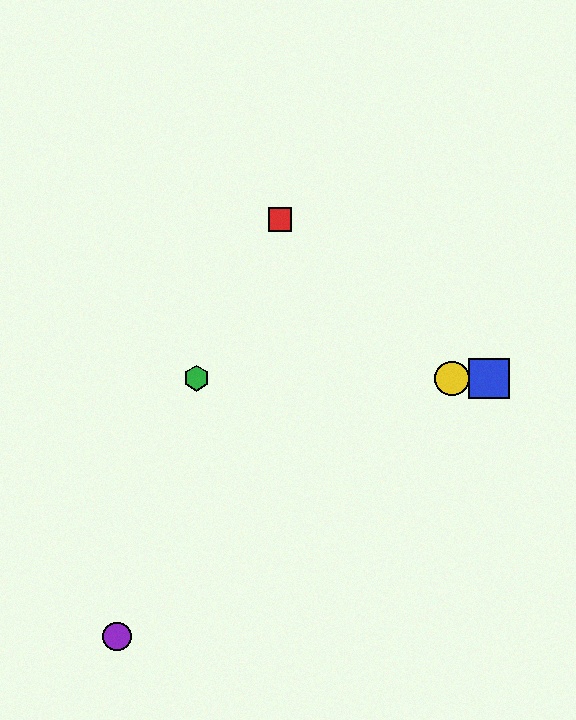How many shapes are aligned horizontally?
3 shapes (the blue square, the green hexagon, the yellow circle) are aligned horizontally.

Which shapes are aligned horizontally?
The blue square, the green hexagon, the yellow circle are aligned horizontally.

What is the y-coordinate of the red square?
The red square is at y≈220.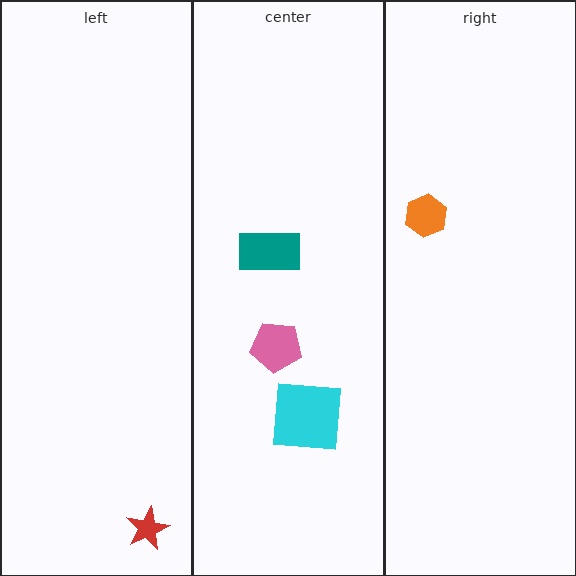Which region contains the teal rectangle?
The center region.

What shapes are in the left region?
The red star.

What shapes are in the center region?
The cyan square, the pink pentagon, the teal rectangle.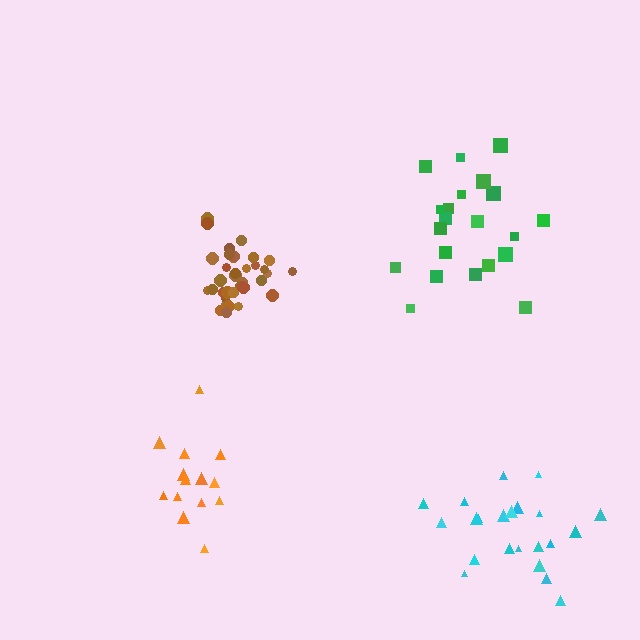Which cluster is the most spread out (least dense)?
Cyan.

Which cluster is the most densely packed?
Brown.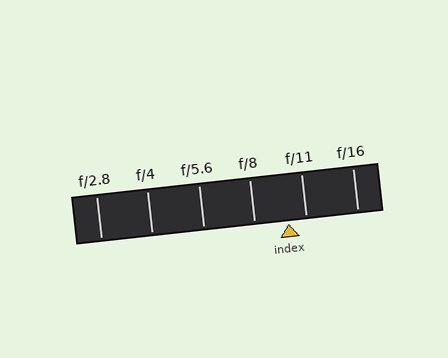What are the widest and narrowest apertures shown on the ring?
The widest aperture shown is f/2.8 and the narrowest is f/16.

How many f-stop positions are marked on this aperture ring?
There are 6 f-stop positions marked.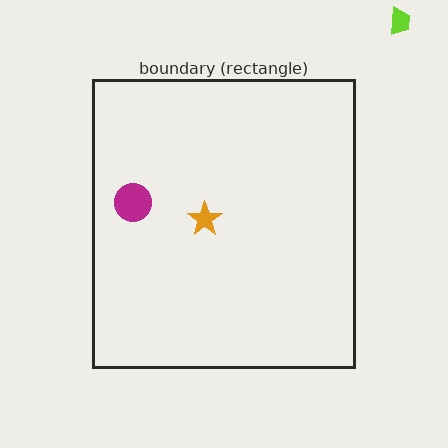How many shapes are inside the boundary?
2 inside, 1 outside.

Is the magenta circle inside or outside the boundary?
Inside.